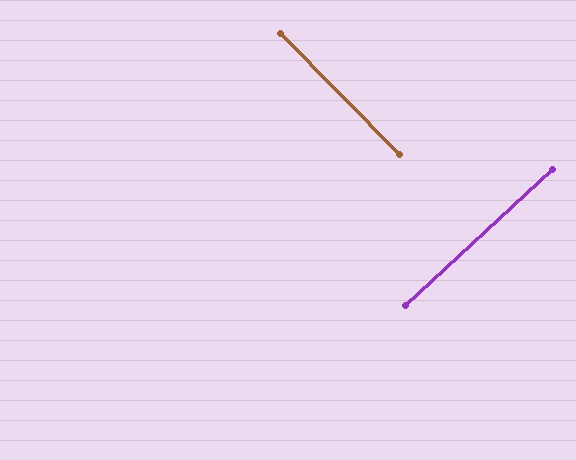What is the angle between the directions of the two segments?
Approximately 88 degrees.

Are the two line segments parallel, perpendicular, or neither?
Perpendicular — they meet at approximately 88°.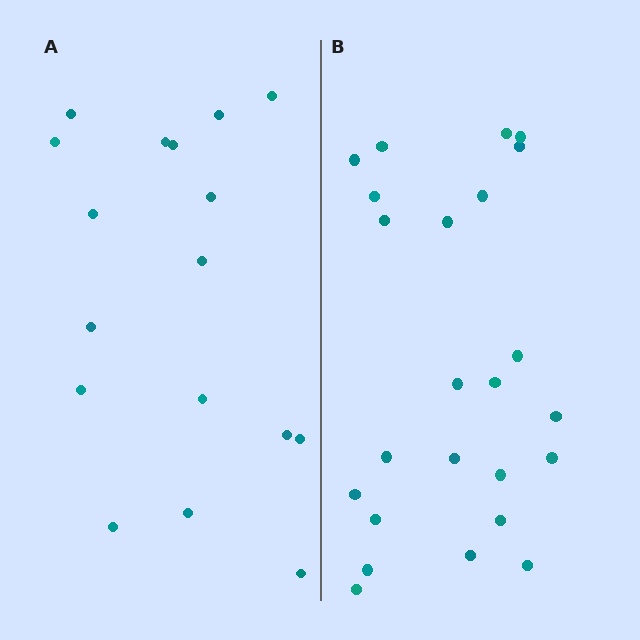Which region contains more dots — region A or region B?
Region B (the right region) has more dots.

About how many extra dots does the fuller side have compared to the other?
Region B has roughly 8 or so more dots than region A.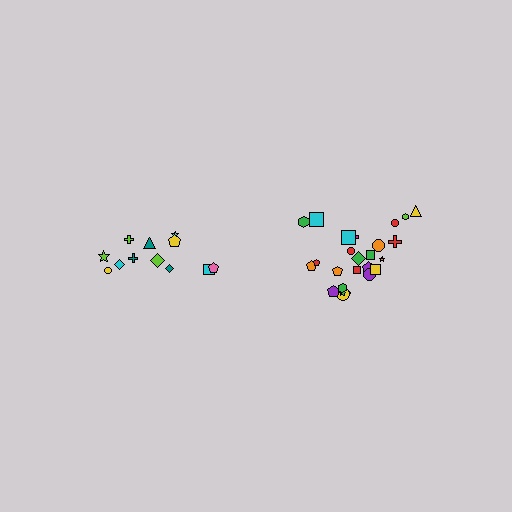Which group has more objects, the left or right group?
The right group.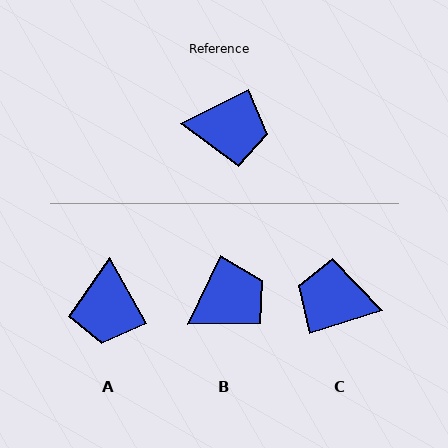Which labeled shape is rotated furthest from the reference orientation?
C, about 170 degrees away.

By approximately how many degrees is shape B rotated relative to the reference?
Approximately 38 degrees counter-clockwise.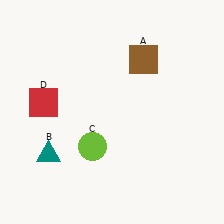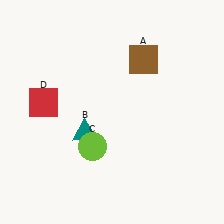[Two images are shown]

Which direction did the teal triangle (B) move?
The teal triangle (B) moved right.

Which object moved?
The teal triangle (B) moved right.